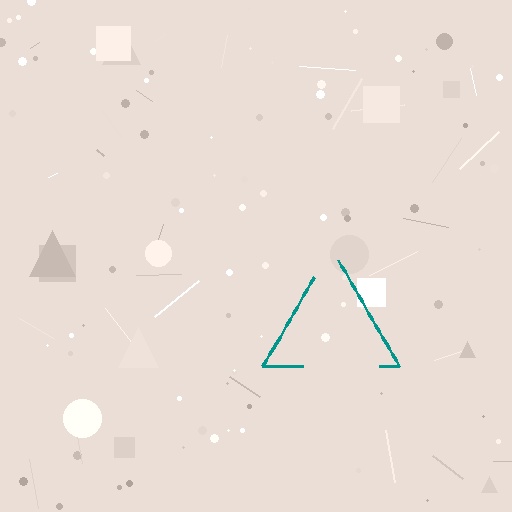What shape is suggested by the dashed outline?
The dashed outline suggests a triangle.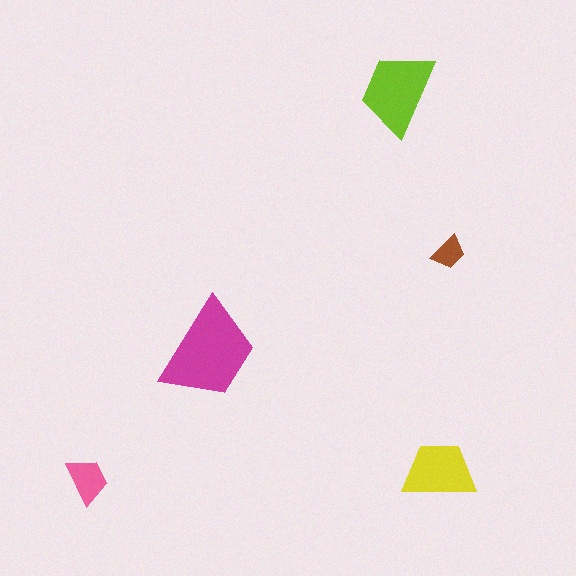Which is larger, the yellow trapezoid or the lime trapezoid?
The lime one.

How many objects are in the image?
There are 5 objects in the image.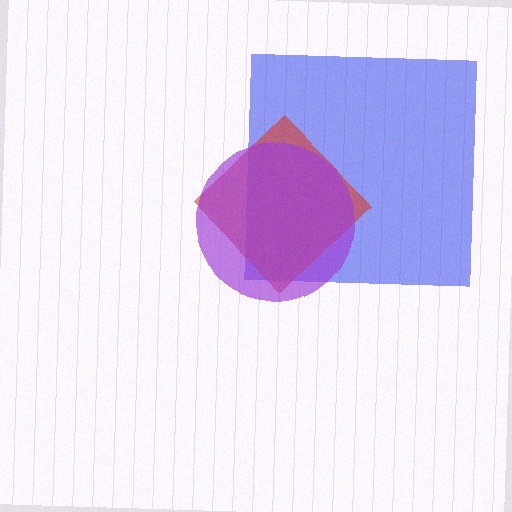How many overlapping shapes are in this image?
There are 3 overlapping shapes in the image.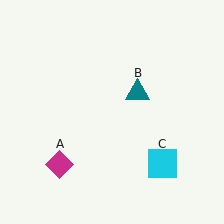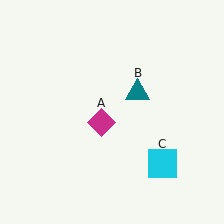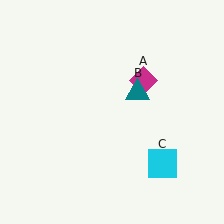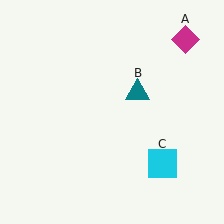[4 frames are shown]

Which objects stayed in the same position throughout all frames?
Teal triangle (object B) and cyan square (object C) remained stationary.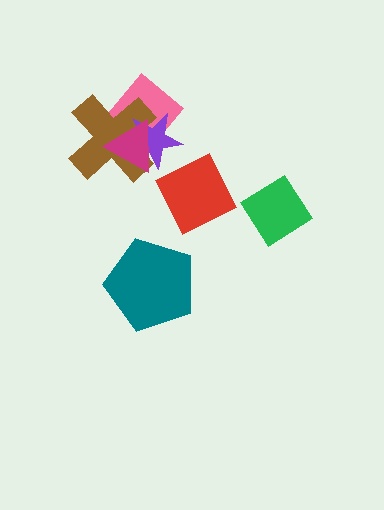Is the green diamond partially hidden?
No, no other shape covers it.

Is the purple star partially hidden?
Yes, it is partially covered by another shape.